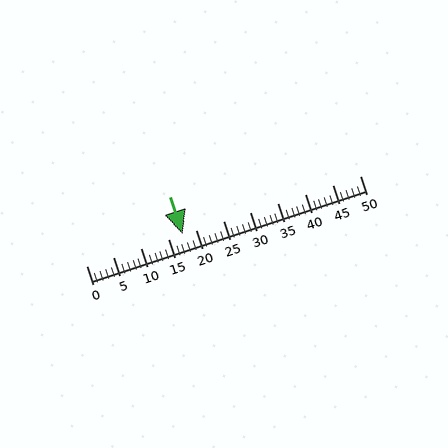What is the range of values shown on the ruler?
The ruler shows values from 0 to 50.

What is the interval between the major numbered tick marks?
The major tick marks are spaced 5 units apart.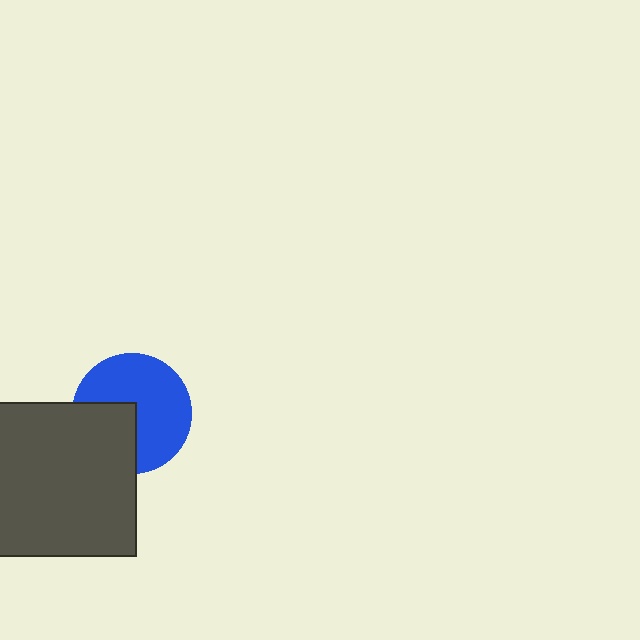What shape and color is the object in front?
The object in front is a dark gray square.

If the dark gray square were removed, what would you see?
You would see the complete blue circle.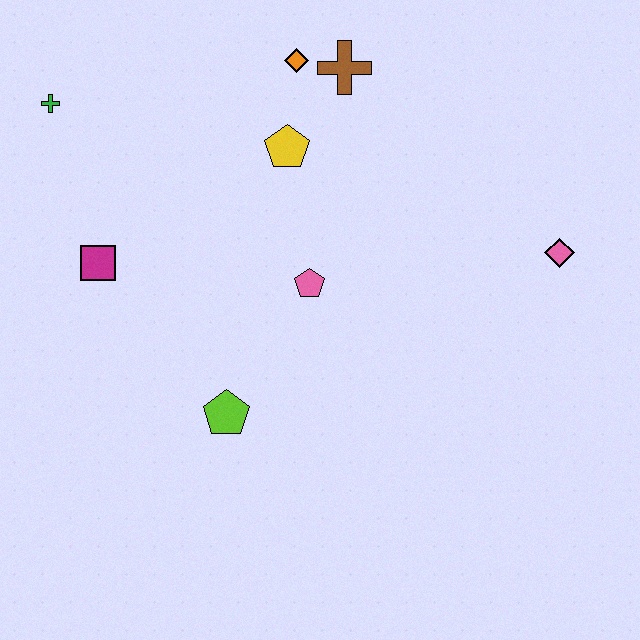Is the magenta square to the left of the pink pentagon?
Yes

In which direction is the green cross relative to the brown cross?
The green cross is to the left of the brown cross.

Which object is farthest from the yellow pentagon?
The pink diamond is farthest from the yellow pentagon.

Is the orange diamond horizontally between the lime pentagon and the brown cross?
Yes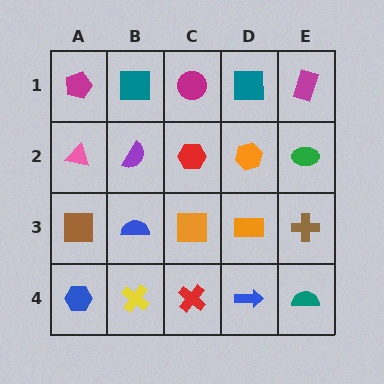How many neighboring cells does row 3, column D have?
4.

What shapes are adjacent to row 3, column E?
A green ellipse (row 2, column E), a teal semicircle (row 4, column E), an orange rectangle (row 3, column D).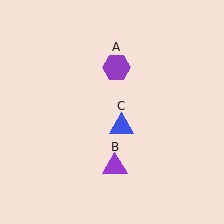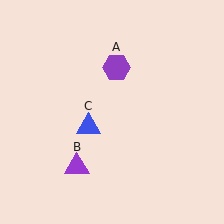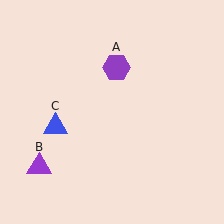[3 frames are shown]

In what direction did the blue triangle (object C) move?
The blue triangle (object C) moved left.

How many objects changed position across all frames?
2 objects changed position: purple triangle (object B), blue triangle (object C).